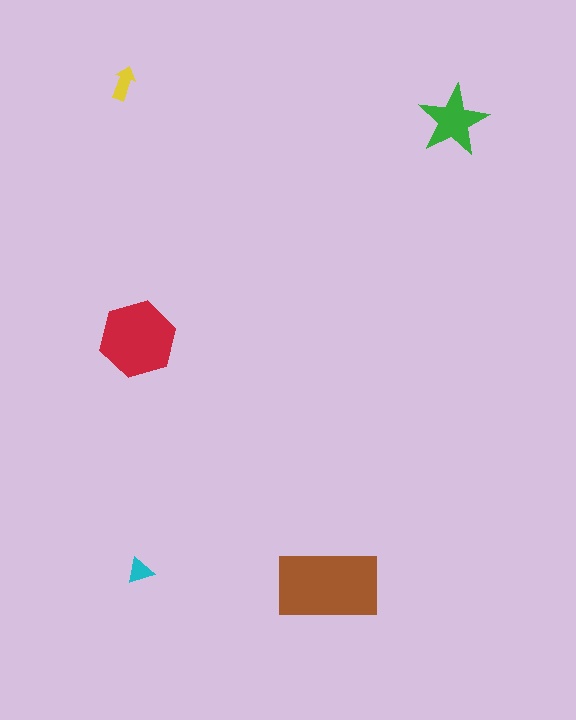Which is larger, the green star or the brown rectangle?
The brown rectangle.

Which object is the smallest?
The cyan triangle.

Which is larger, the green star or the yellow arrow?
The green star.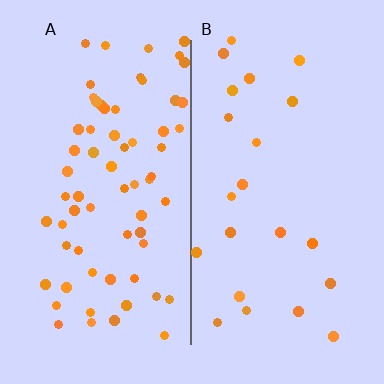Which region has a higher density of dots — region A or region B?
A (the left).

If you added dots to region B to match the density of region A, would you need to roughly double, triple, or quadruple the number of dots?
Approximately triple.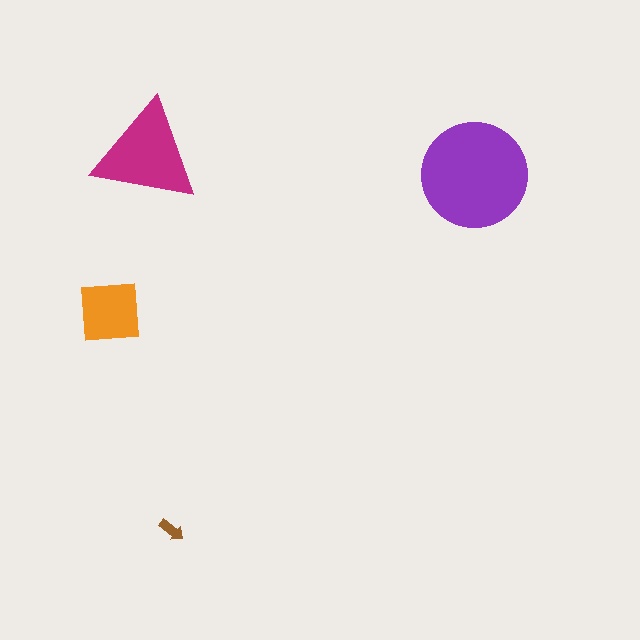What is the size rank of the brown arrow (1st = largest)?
4th.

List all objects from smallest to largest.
The brown arrow, the orange square, the magenta triangle, the purple circle.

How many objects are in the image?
There are 4 objects in the image.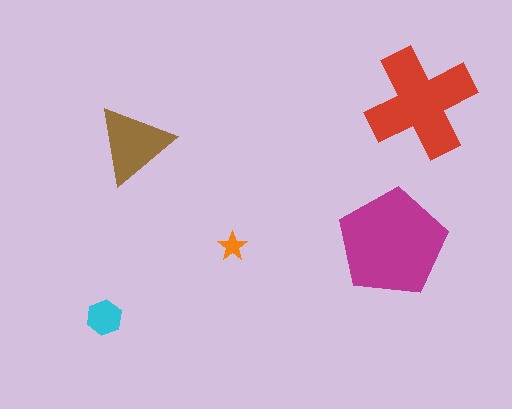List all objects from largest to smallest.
The magenta pentagon, the red cross, the brown triangle, the cyan hexagon, the orange star.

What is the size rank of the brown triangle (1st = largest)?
3rd.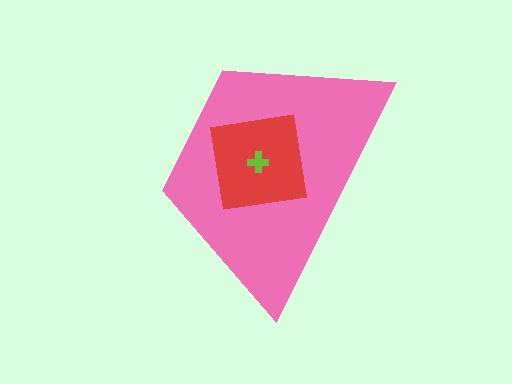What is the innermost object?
The lime cross.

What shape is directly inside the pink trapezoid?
The red square.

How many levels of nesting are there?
3.